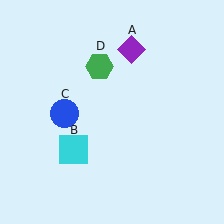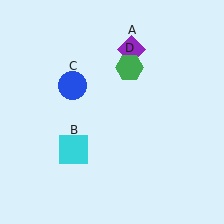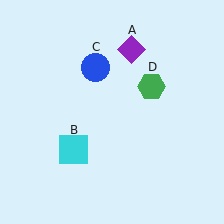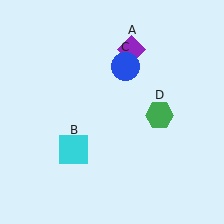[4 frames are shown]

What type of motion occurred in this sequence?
The blue circle (object C), green hexagon (object D) rotated clockwise around the center of the scene.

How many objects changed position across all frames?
2 objects changed position: blue circle (object C), green hexagon (object D).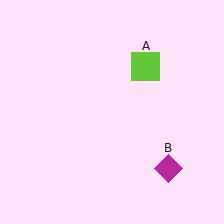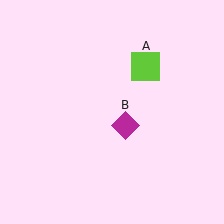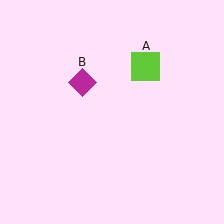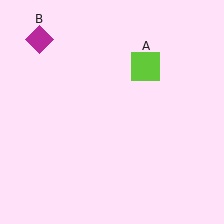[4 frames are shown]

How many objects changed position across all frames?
1 object changed position: magenta diamond (object B).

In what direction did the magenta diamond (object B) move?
The magenta diamond (object B) moved up and to the left.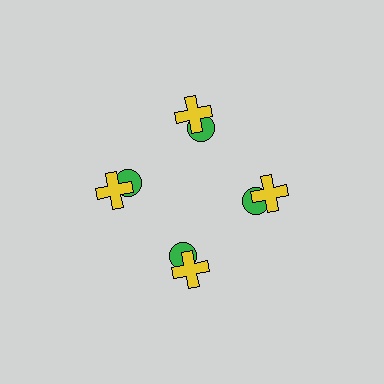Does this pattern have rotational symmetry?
Yes, this pattern has 4-fold rotational symmetry. It looks the same after rotating 90 degrees around the center.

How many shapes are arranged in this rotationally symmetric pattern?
There are 8 shapes, arranged in 4 groups of 2.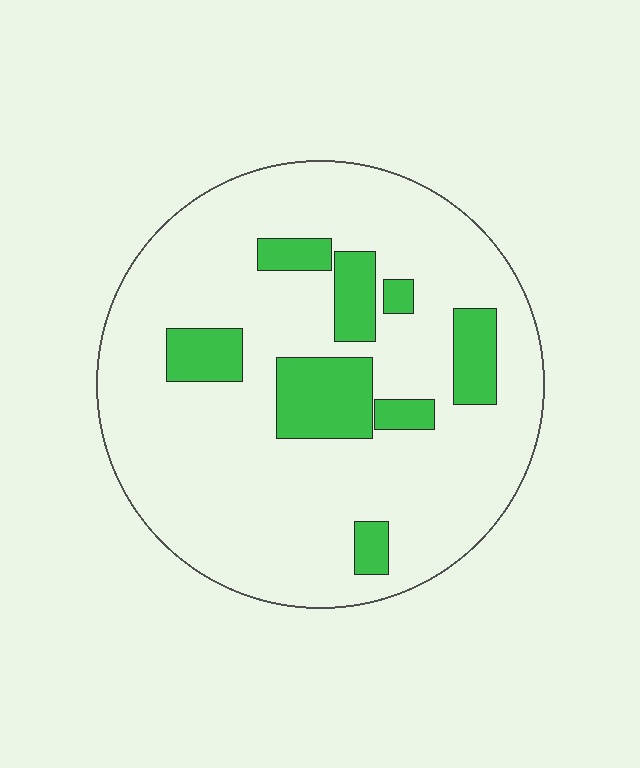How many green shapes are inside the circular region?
8.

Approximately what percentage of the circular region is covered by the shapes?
Approximately 15%.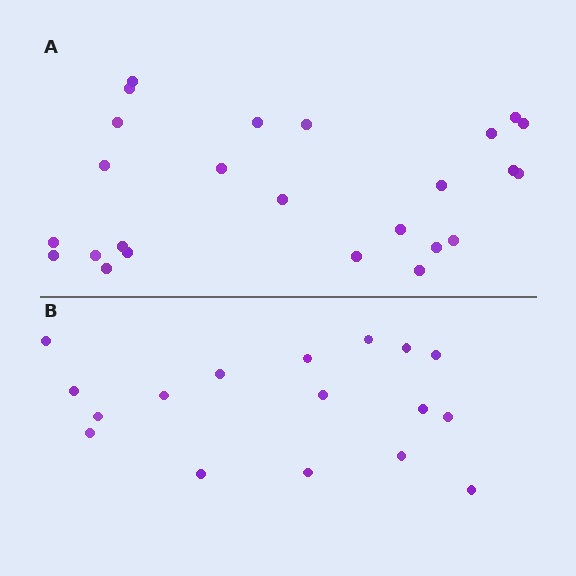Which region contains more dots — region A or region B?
Region A (the top region) has more dots.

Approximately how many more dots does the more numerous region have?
Region A has roughly 8 or so more dots than region B.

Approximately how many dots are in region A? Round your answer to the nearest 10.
About 20 dots. (The exact count is 25, which rounds to 20.)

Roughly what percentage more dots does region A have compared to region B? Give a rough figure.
About 45% more.